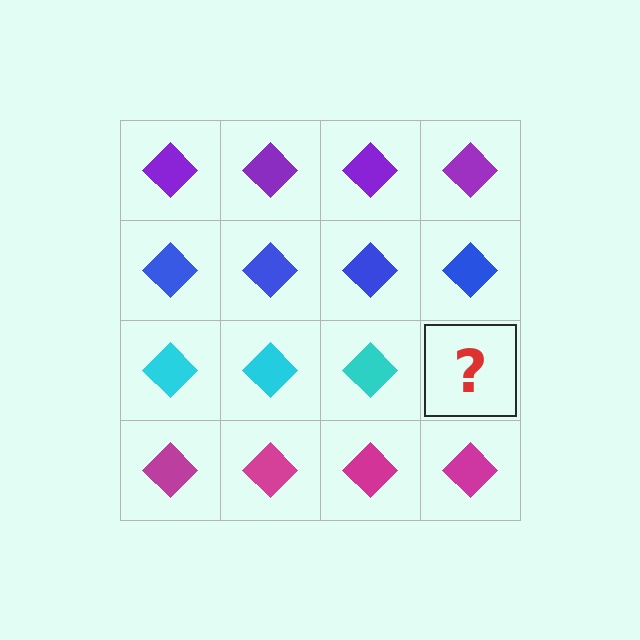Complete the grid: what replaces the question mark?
The question mark should be replaced with a cyan diamond.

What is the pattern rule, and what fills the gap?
The rule is that each row has a consistent color. The gap should be filled with a cyan diamond.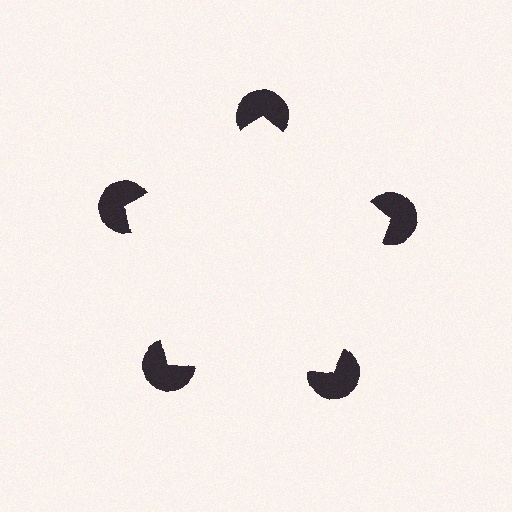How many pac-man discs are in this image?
There are 5 — one at each vertex of the illusory pentagon.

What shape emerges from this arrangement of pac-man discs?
An illusory pentagon — its edges are inferred from the aligned wedge cuts in the pac-man discs, not physically drawn.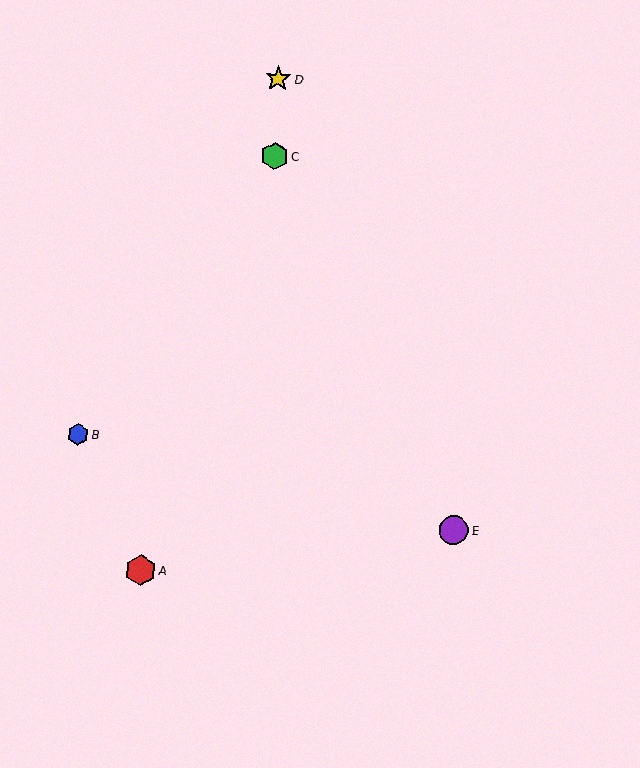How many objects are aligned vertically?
2 objects (C, D) are aligned vertically.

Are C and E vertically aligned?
No, C is at x≈275 and E is at x≈454.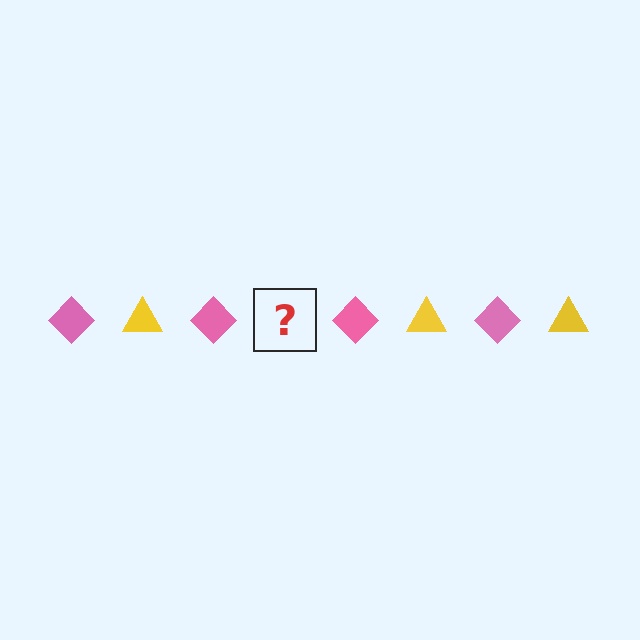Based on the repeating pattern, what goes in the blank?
The blank should be a yellow triangle.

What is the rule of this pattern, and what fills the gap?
The rule is that the pattern alternates between pink diamond and yellow triangle. The gap should be filled with a yellow triangle.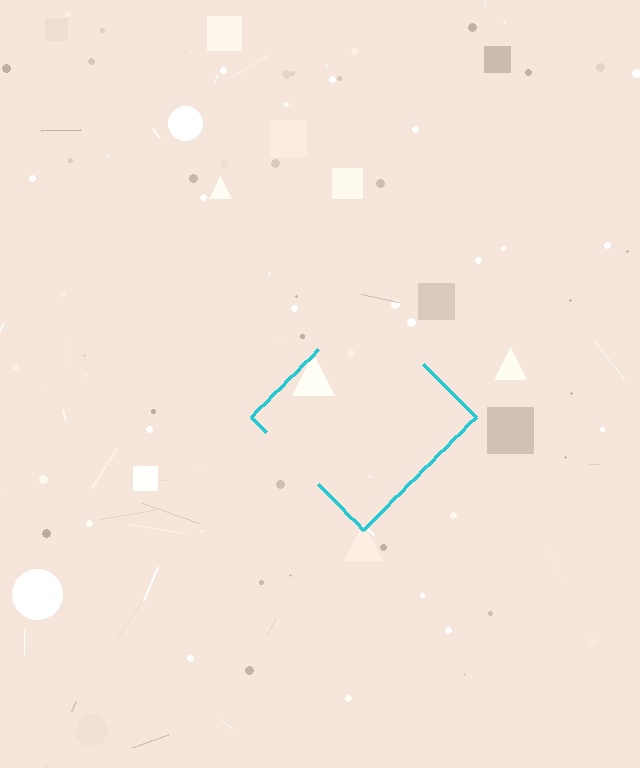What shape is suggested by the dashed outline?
The dashed outline suggests a diamond.